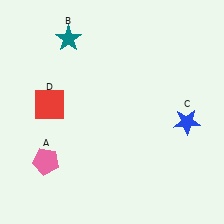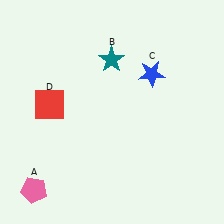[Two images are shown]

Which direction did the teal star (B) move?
The teal star (B) moved right.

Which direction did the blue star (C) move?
The blue star (C) moved up.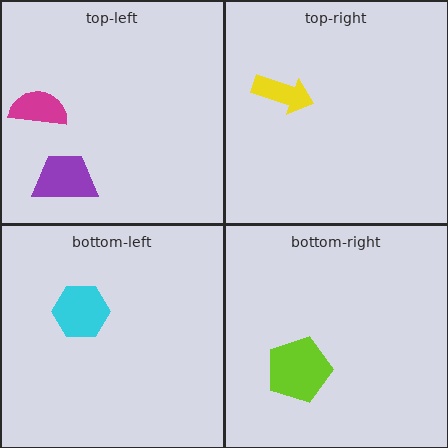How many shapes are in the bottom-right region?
1.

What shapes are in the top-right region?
The yellow arrow.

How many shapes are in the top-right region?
1.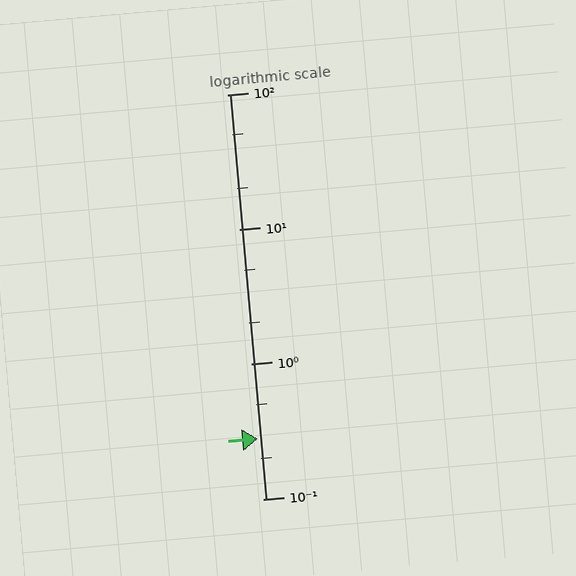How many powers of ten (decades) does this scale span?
The scale spans 3 decades, from 0.1 to 100.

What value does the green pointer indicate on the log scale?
The pointer indicates approximately 0.28.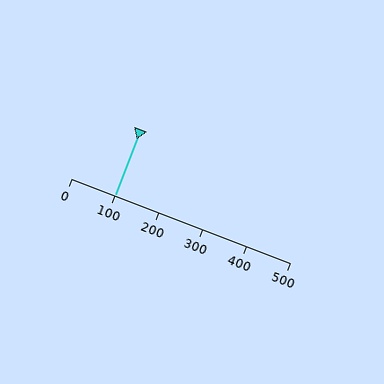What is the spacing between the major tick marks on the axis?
The major ticks are spaced 100 apart.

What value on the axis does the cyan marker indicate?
The marker indicates approximately 100.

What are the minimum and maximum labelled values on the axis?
The axis runs from 0 to 500.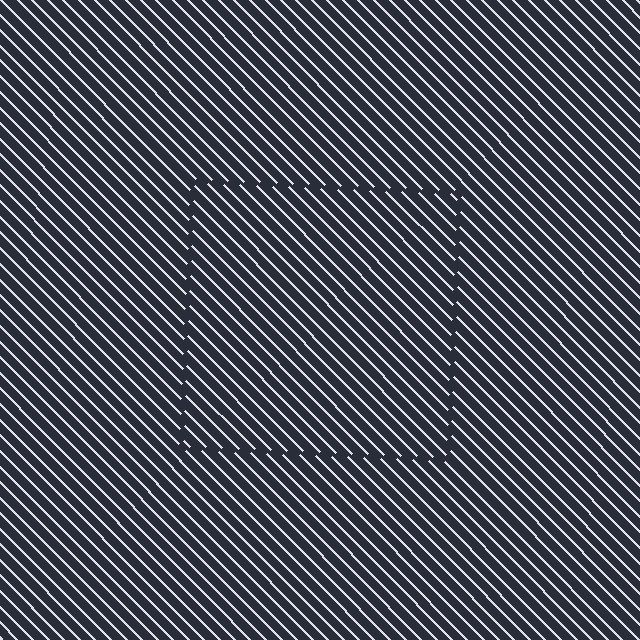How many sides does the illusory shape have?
4 sides — the line-ends trace a square.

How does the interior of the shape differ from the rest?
The interior of the shape contains the same grating, shifted by half a period — the contour is defined by the phase discontinuity where line-ends from the inner and outer gratings abut.